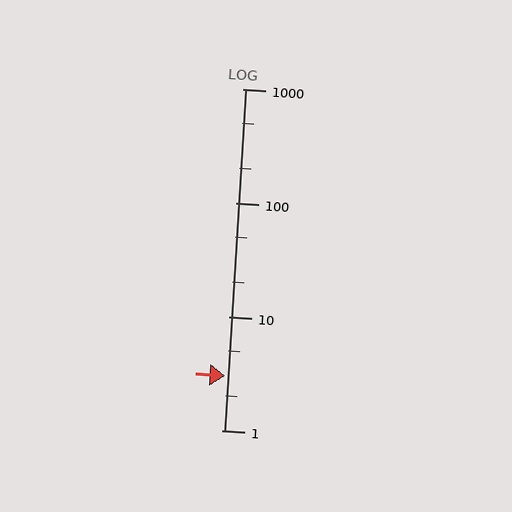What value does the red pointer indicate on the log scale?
The pointer indicates approximately 3.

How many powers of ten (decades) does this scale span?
The scale spans 3 decades, from 1 to 1000.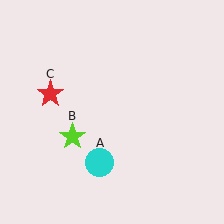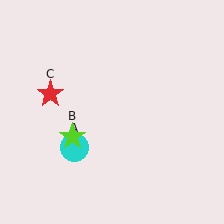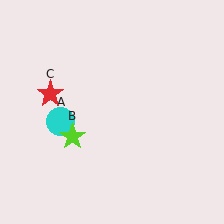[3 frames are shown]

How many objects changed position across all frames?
1 object changed position: cyan circle (object A).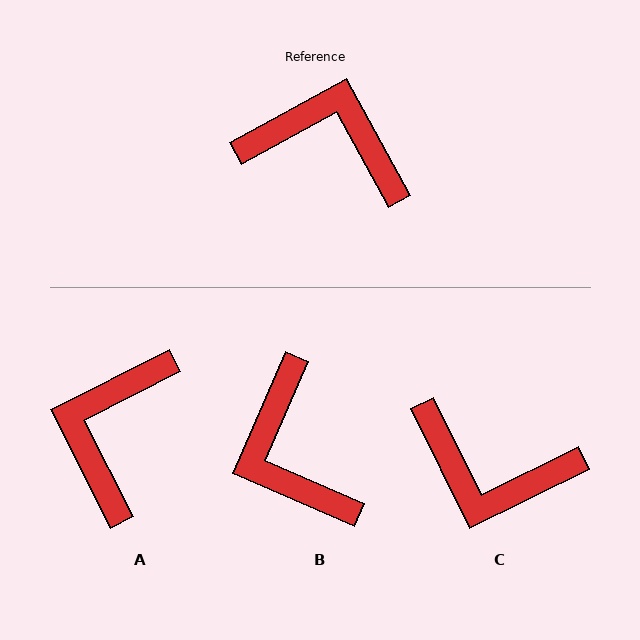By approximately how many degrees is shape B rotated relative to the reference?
Approximately 128 degrees counter-clockwise.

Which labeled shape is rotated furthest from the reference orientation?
C, about 177 degrees away.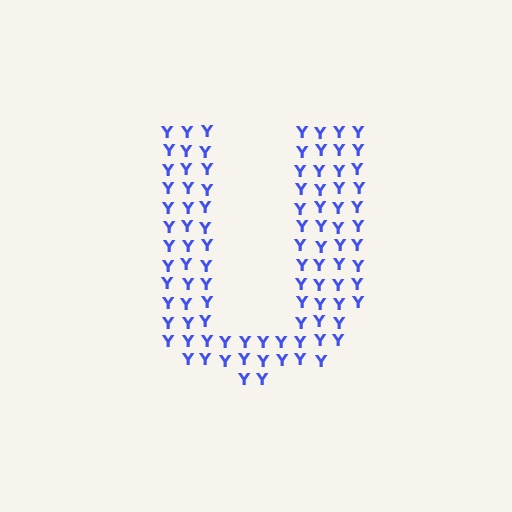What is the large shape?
The large shape is the letter U.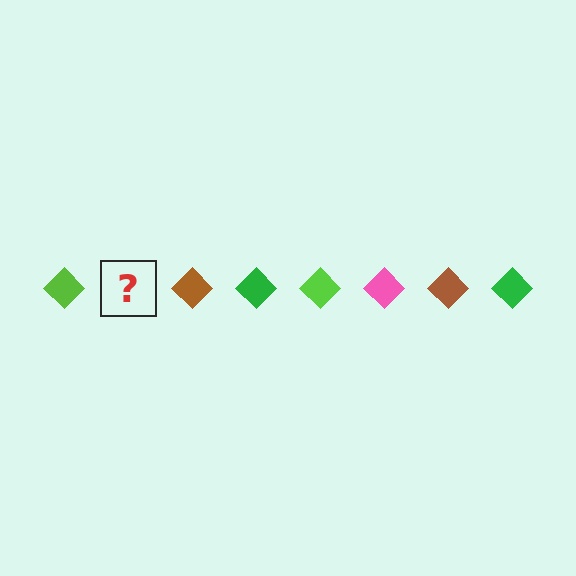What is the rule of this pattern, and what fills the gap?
The rule is that the pattern cycles through lime, pink, brown, green diamonds. The gap should be filled with a pink diamond.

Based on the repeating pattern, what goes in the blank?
The blank should be a pink diamond.